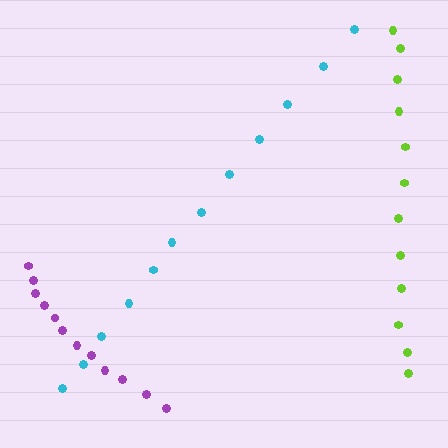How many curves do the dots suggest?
There are 3 distinct paths.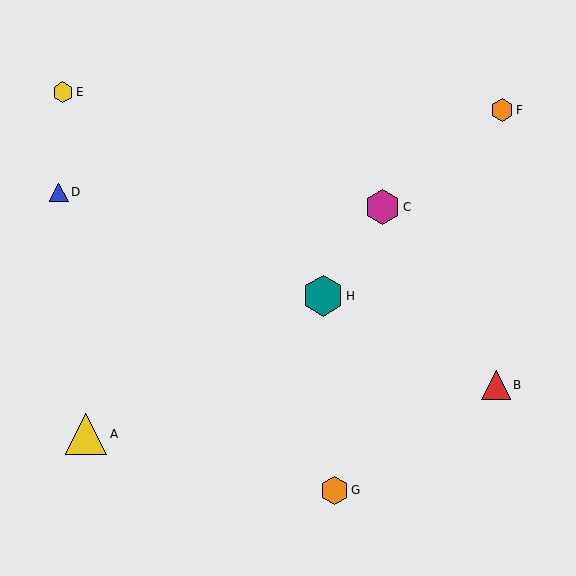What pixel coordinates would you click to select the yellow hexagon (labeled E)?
Click at (63, 92) to select the yellow hexagon E.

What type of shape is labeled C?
Shape C is a magenta hexagon.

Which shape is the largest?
The yellow triangle (labeled A) is the largest.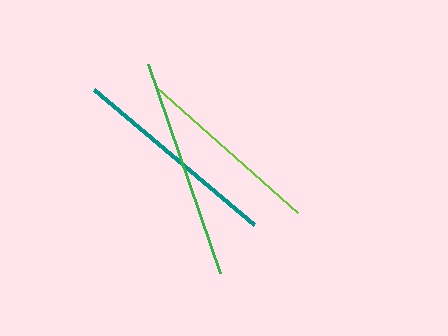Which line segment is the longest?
The green line is the longest at approximately 221 pixels.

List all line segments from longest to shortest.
From longest to shortest: green, teal, lime.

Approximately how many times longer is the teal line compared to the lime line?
The teal line is approximately 1.1 times the length of the lime line.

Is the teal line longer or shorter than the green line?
The green line is longer than the teal line.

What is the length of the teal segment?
The teal segment is approximately 210 pixels long.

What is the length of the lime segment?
The lime segment is approximately 190 pixels long.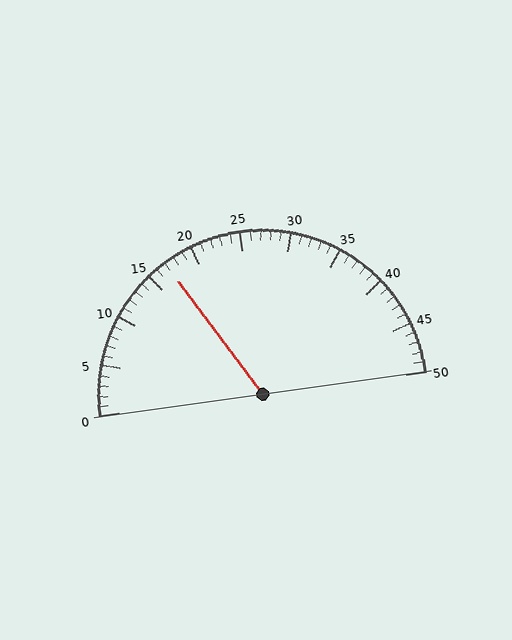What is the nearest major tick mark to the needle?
The nearest major tick mark is 15.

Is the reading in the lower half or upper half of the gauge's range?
The reading is in the lower half of the range (0 to 50).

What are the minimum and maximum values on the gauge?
The gauge ranges from 0 to 50.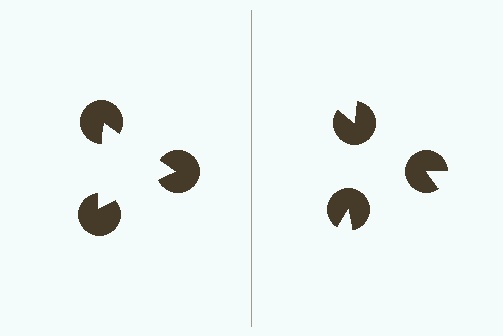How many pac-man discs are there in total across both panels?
6 — 3 on each side.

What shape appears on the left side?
An illusory triangle.